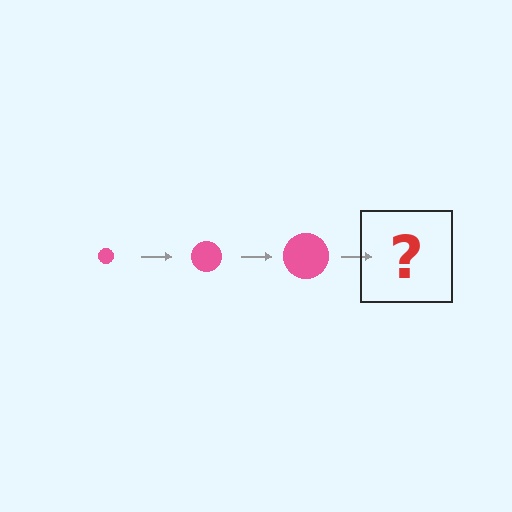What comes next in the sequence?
The next element should be a pink circle, larger than the previous one.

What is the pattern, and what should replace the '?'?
The pattern is that the circle gets progressively larger each step. The '?' should be a pink circle, larger than the previous one.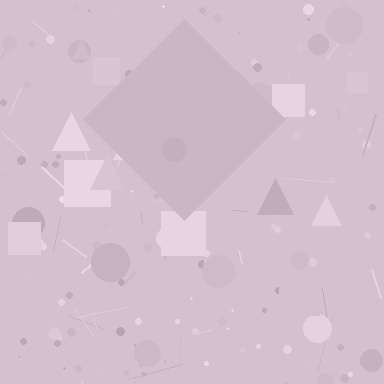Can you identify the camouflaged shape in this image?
The camouflaged shape is a diamond.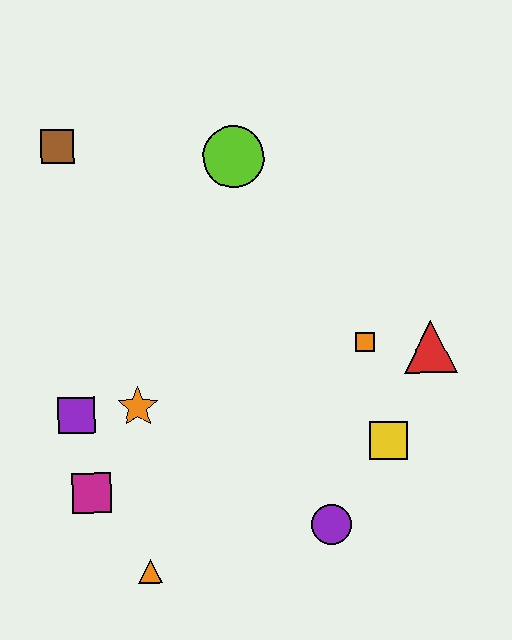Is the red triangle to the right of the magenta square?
Yes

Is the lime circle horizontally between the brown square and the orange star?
No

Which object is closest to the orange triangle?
The magenta square is closest to the orange triangle.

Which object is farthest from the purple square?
The red triangle is farthest from the purple square.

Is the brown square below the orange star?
No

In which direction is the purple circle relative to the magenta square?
The purple circle is to the right of the magenta square.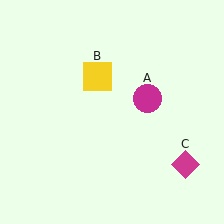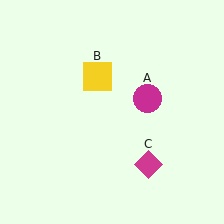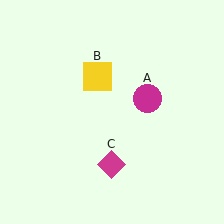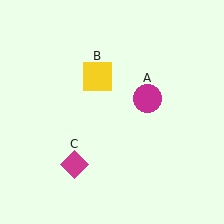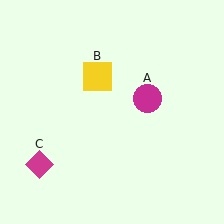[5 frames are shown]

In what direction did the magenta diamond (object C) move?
The magenta diamond (object C) moved left.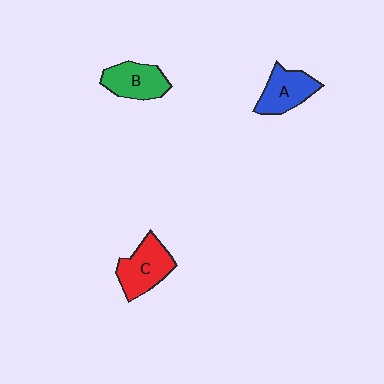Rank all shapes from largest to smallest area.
From largest to smallest: C (red), B (green), A (blue).